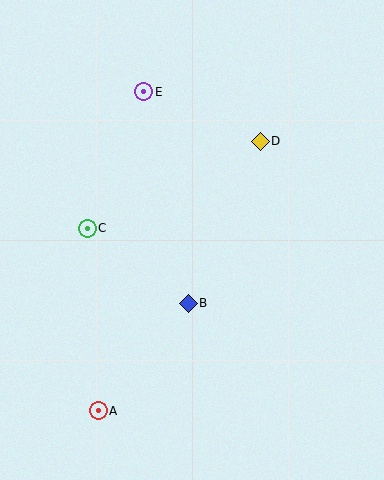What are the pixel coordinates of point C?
Point C is at (87, 228).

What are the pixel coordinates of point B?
Point B is at (188, 303).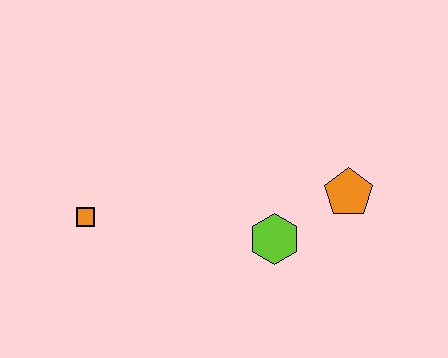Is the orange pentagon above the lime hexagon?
Yes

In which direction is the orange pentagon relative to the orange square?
The orange pentagon is to the right of the orange square.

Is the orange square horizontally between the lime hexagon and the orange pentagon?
No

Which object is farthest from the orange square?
The orange pentagon is farthest from the orange square.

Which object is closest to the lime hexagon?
The orange pentagon is closest to the lime hexagon.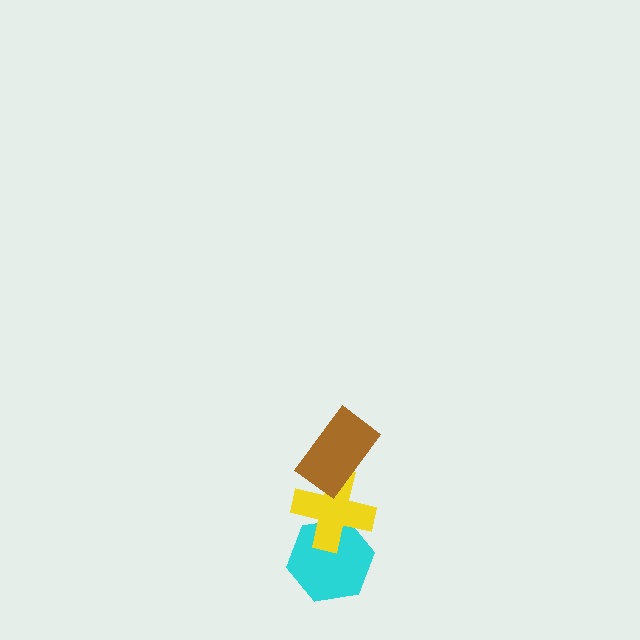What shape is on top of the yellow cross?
The brown rectangle is on top of the yellow cross.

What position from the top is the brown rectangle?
The brown rectangle is 1st from the top.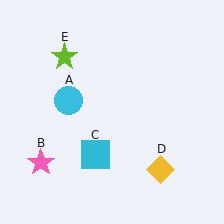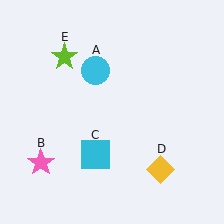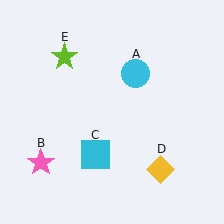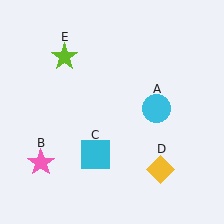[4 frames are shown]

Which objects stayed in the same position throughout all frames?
Pink star (object B) and cyan square (object C) and yellow diamond (object D) and lime star (object E) remained stationary.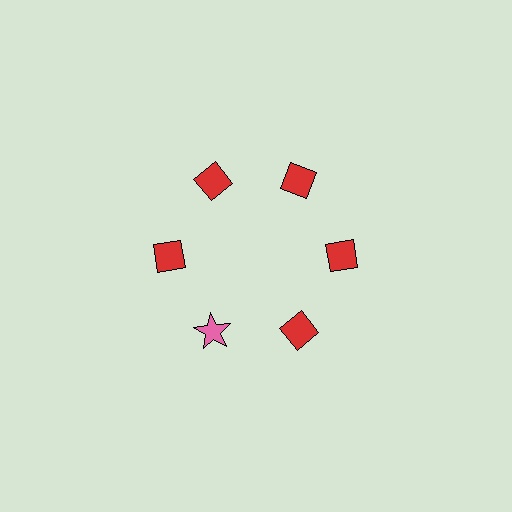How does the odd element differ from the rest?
It differs in both color (pink instead of red) and shape (star instead of diamond).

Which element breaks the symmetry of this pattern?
The pink star at roughly the 7 o'clock position breaks the symmetry. All other shapes are red diamonds.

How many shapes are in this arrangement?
There are 6 shapes arranged in a ring pattern.